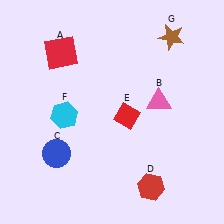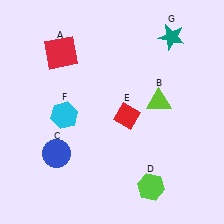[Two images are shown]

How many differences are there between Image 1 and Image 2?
There are 3 differences between the two images.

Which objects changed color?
B changed from pink to lime. D changed from red to lime. G changed from brown to teal.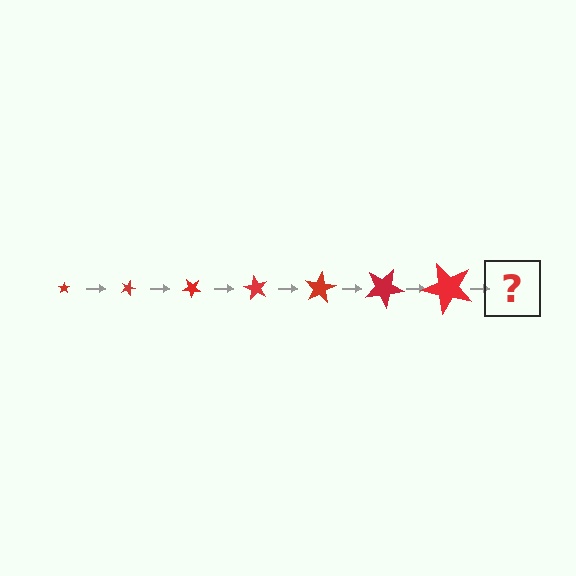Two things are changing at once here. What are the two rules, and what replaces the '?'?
The two rules are that the star grows larger each step and it rotates 20 degrees each step. The '?' should be a star, larger than the previous one and rotated 140 degrees from the start.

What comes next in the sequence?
The next element should be a star, larger than the previous one and rotated 140 degrees from the start.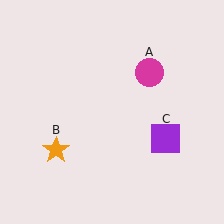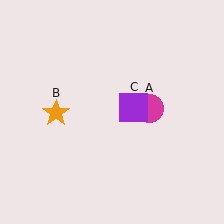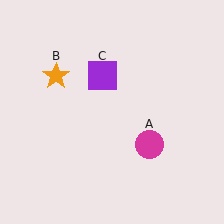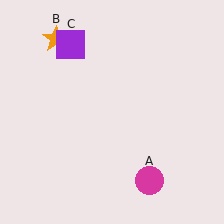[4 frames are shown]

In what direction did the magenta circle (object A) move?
The magenta circle (object A) moved down.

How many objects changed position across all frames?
3 objects changed position: magenta circle (object A), orange star (object B), purple square (object C).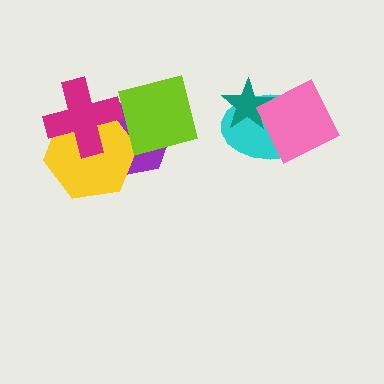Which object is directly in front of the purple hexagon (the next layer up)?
The yellow hexagon is directly in front of the purple hexagon.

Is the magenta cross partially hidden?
No, no other shape covers it.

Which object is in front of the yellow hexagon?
The magenta cross is in front of the yellow hexagon.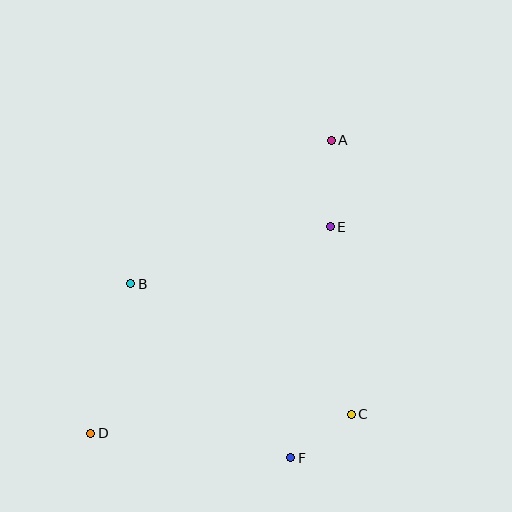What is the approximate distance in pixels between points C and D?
The distance between C and D is approximately 261 pixels.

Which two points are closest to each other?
Points C and F are closest to each other.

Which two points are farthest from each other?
Points A and D are farthest from each other.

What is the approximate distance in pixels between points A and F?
The distance between A and F is approximately 320 pixels.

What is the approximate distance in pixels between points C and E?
The distance between C and E is approximately 189 pixels.